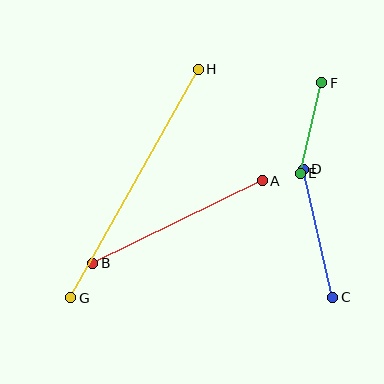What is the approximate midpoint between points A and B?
The midpoint is at approximately (177, 222) pixels.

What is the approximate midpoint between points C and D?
The midpoint is at approximately (318, 233) pixels.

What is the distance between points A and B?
The distance is approximately 188 pixels.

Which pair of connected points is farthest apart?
Points G and H are farthest apart.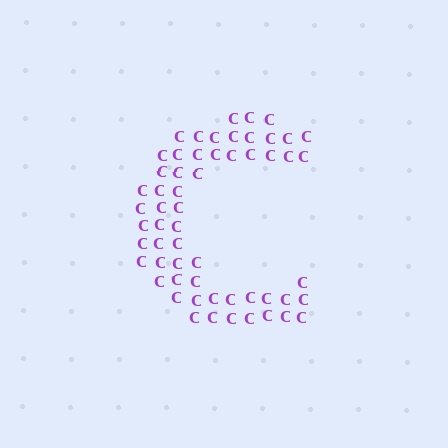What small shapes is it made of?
It is made of small letter C's.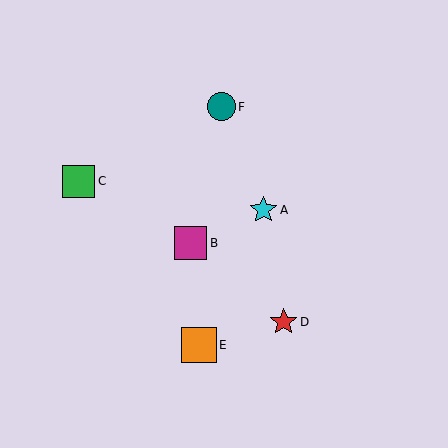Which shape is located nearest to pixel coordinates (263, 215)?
The cyan star (labeled A) at (263, 210) is nearest to that location.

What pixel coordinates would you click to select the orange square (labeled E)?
Click at (199, 345) to select the orange square E.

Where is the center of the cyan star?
The center of the cyan star is at (263, 210).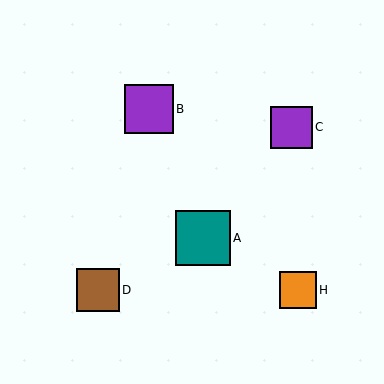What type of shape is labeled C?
Shape C is a purple square.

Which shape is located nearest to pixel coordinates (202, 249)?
The teal square (labeled A) at (203, 238) is nearest to that location.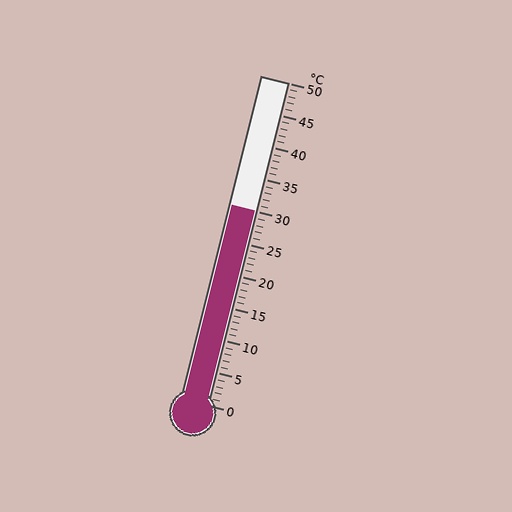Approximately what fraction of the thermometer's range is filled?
The thermometer is filled to approximately 60% of its range.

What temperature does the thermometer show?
The thermometer shows approximately 30°C.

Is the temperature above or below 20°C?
The temperature is above 20°C.